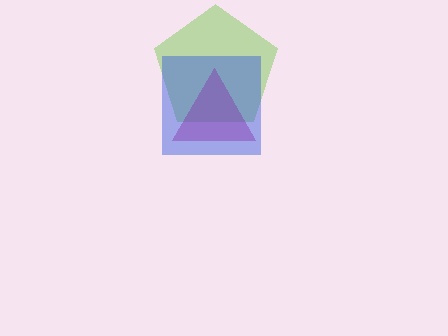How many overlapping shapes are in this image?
There are 3 overlapping shapes in the image.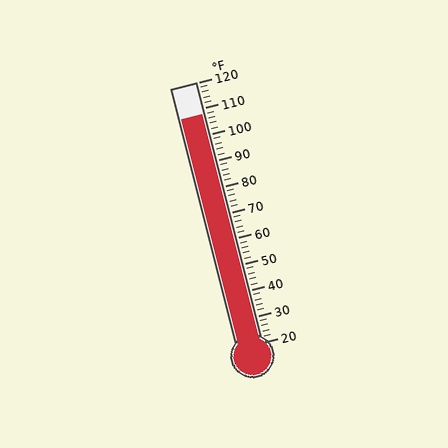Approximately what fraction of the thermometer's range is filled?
The thermometer is filled to approximately 90% of its range.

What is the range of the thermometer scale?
The thermometer scale ranges from 20°F to 120°F.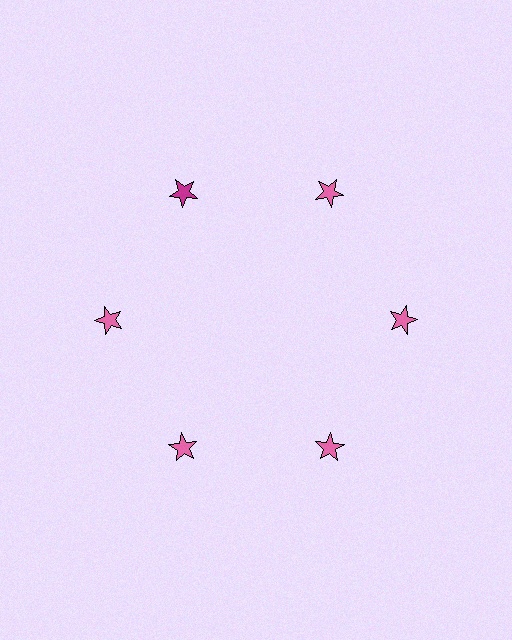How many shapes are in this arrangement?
There are 6 shapes arranged in a ring pattern.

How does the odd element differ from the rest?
It has a different color: magenta instead of pink.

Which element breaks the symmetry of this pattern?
The magenta star at roughly the 11 o'clock position breaks the symmetry. All other shapes are pink stars.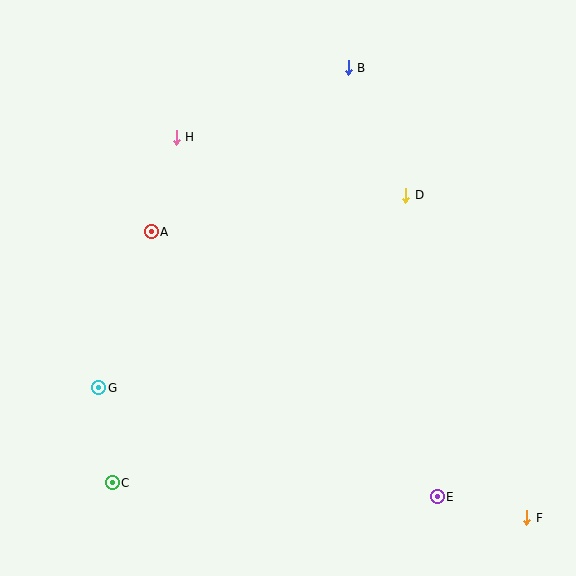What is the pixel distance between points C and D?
The distance between C and D is 411 pixels.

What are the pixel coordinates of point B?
Point B is at (348, 68).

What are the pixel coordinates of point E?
Point E is at (437, 497).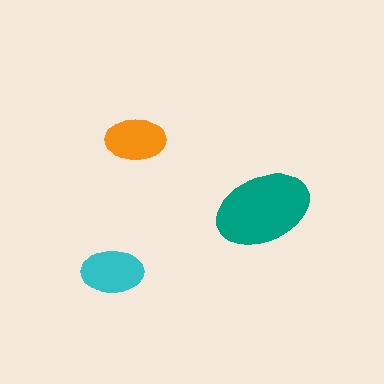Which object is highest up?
The orange ellipse is topmost.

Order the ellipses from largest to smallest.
the teal one, the cyan one, the orange one.